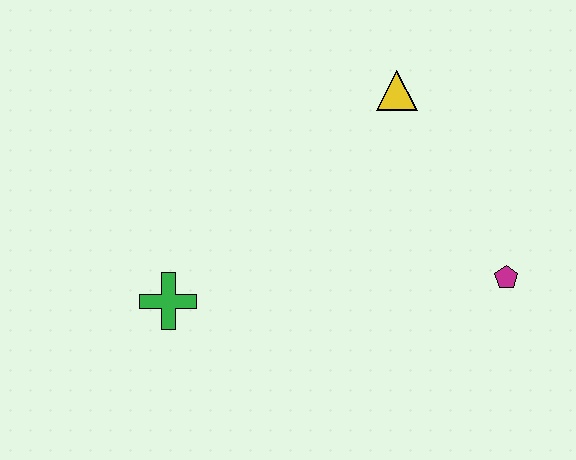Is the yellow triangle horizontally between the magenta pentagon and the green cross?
Yes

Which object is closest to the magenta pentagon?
The yellow triangle is closest to the magenta pentagon.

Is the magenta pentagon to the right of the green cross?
Yes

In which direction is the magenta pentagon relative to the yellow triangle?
The magenta pentagon is below the yellow triangle.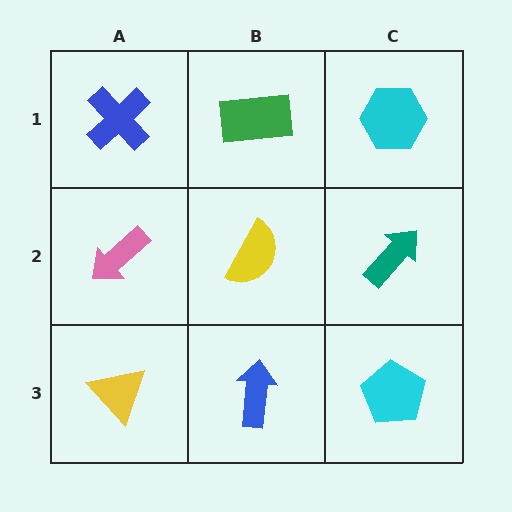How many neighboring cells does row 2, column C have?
3.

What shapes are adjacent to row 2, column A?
A blue cross (row 1, column A), a yellow triangle (row 3, column A), a yellow semicircle (row 2, column B).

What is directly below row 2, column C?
A cyan pentagon.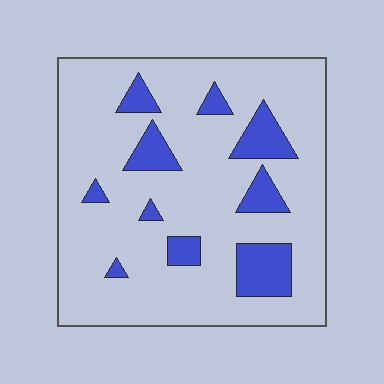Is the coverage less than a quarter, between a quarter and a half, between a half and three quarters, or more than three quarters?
Less than a quarter.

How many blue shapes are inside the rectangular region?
10.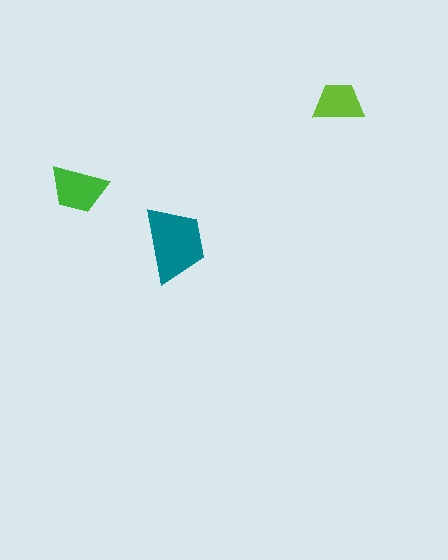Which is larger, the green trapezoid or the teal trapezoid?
The teal one.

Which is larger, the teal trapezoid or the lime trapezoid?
The teal one.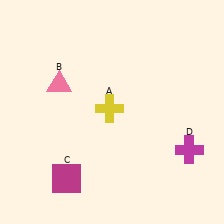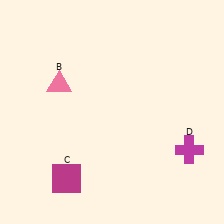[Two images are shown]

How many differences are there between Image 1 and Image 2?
There is 1 difference between the two images.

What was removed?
The yellow cross (A) was removed in Image 2.